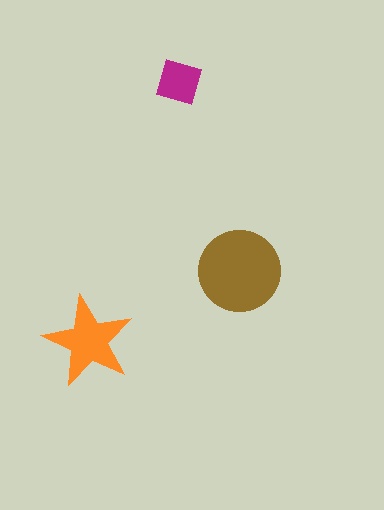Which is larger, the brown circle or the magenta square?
The brown circle.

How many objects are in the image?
There are 3 objects in the image.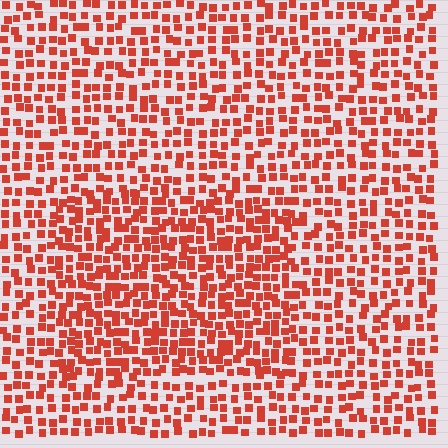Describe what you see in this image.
The image contains small red elements arranged at two different densities. A rectangle-shaped region is visible where the elements are more densely packed than the surrounding area.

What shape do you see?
I see a rectangle.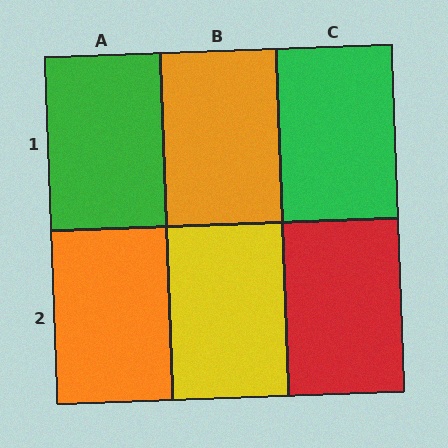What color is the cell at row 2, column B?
Yellow.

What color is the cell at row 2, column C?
Red.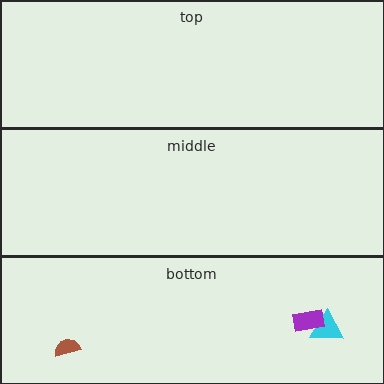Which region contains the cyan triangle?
The bottom region.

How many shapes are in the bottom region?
3.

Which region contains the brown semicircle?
The bottom region.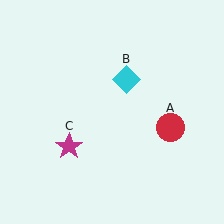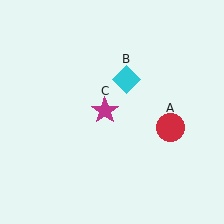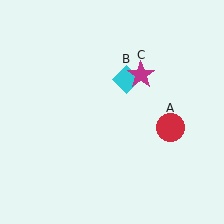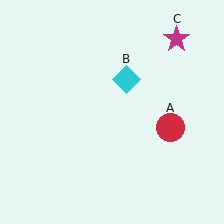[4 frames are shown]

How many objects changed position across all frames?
1 object changed position: magenta star (object C).